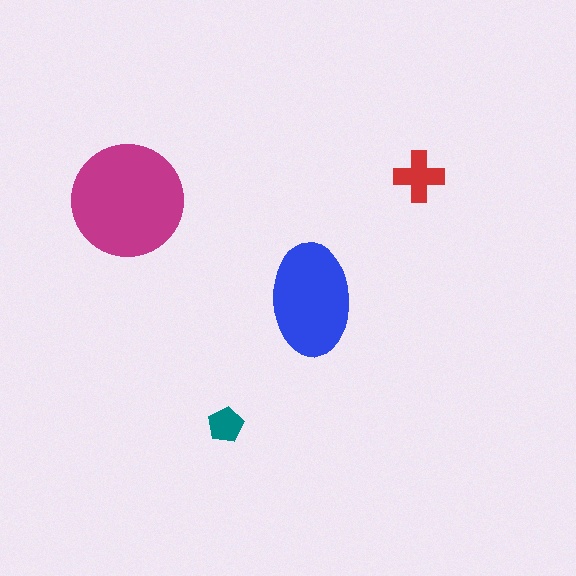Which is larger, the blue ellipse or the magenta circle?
The magenta circle.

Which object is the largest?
The magenta circle.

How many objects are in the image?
There are 4 objects in the image.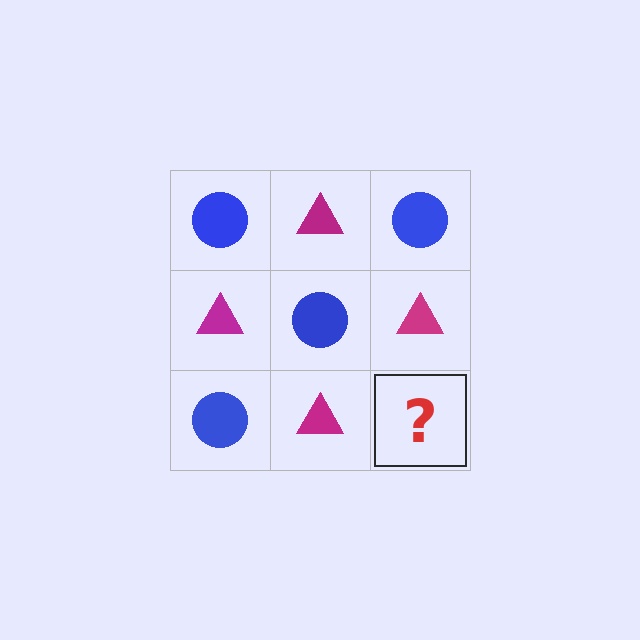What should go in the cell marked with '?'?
The missing cell should contain a blue circle.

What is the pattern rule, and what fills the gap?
The rule is that it alternates blue circle and magenta triangle in a checkerboard pattern. The gap should be filled with a blue circle.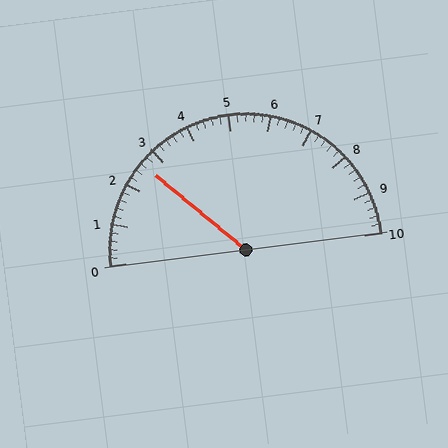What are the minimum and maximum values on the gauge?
The gauge ranges from 0 to 10.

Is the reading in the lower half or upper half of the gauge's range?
The reading is in the lower half of the range (0 to 10).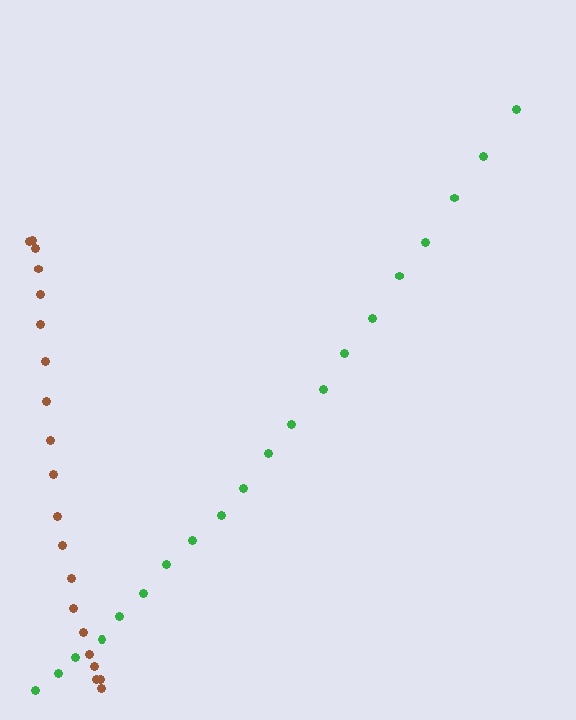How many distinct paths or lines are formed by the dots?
There are 2 distinct paths.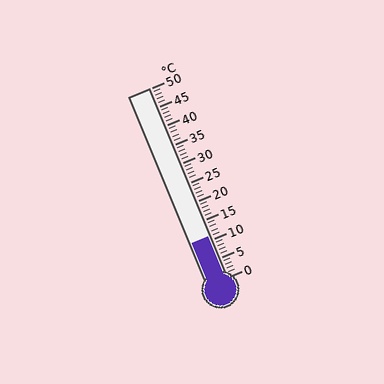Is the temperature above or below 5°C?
The temperature is above 5°C.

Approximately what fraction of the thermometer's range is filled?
The thermometer is filled to approximately 20% of its range.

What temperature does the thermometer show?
The thermometer shows approximately 11°C.